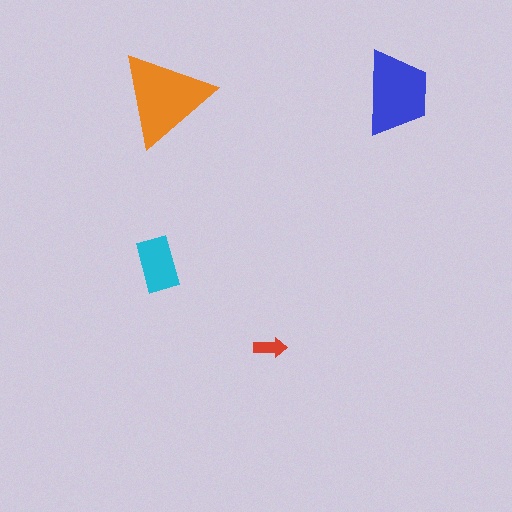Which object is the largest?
The orange triangle.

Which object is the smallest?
The red arrow.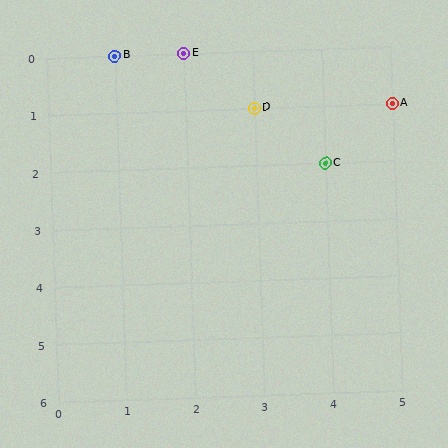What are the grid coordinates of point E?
Point E is at grid coordinates (2, 0).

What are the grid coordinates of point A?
Point A is at grid coordinates (5, 1).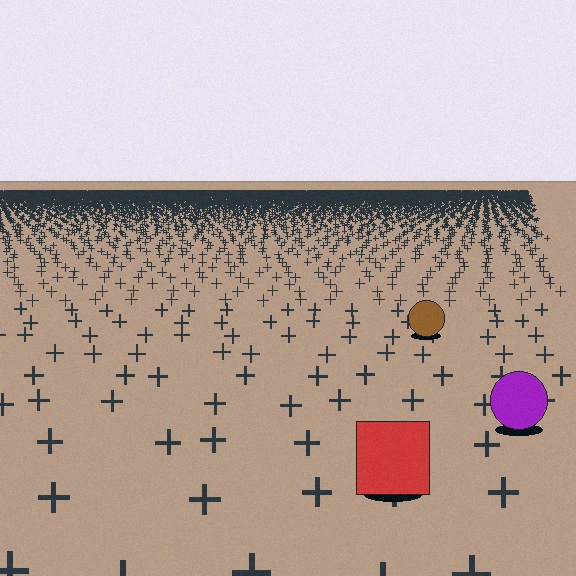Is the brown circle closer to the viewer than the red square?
No. The red square is closer — you can tell from the texture gradient: the ground texture is coarser near it.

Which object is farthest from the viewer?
The brown circle is farthest from the viewer. It appears smaller and the ground texture around it is denser.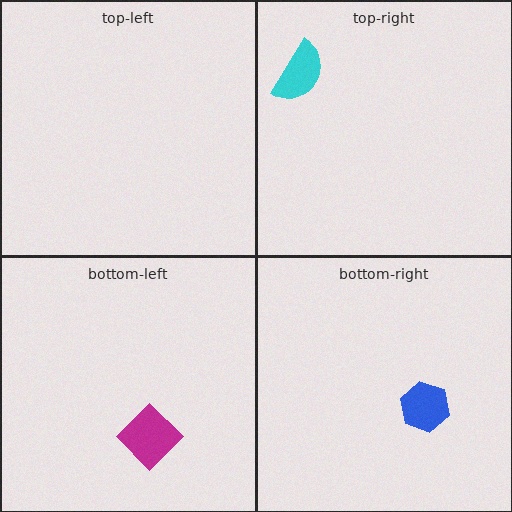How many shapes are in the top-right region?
1.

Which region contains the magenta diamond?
The bottom-left region.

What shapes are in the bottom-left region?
The magenta diamond.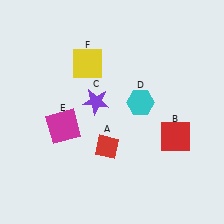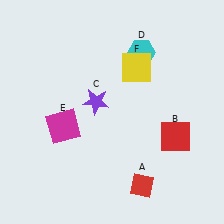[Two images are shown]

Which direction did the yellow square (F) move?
The yellow square (F) moved right.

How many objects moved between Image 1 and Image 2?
3 objects moved between the two images.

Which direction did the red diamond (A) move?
The red diamond (A) moved down.